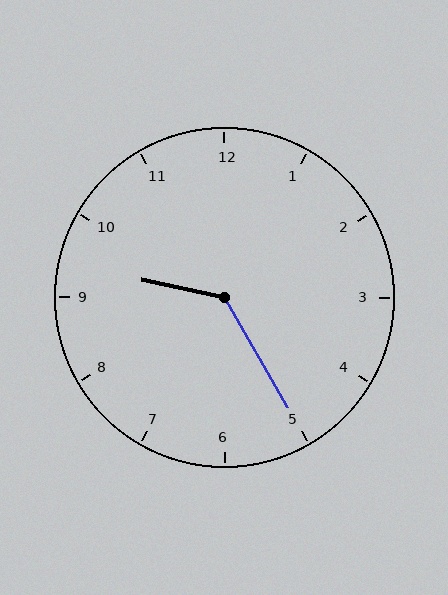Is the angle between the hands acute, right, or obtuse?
It is obtuse.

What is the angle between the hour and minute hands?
Approximately 132 degrees.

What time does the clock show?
9:25.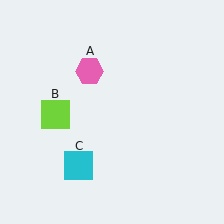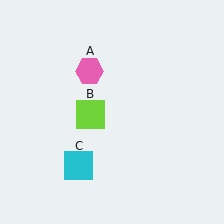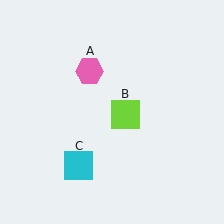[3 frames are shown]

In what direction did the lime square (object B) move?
The lime square (object B) moved right.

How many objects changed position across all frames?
1 object changed position: lime square (object B).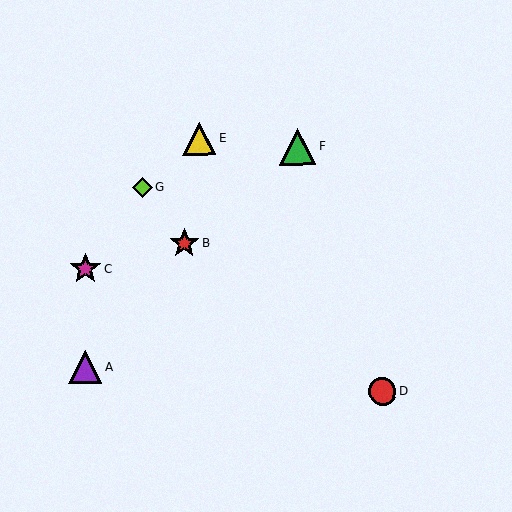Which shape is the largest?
The green triangle (labeled F) is the largest.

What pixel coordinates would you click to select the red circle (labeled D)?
Click at (383, 391) to select the red circle D.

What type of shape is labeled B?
Shape B is a red star.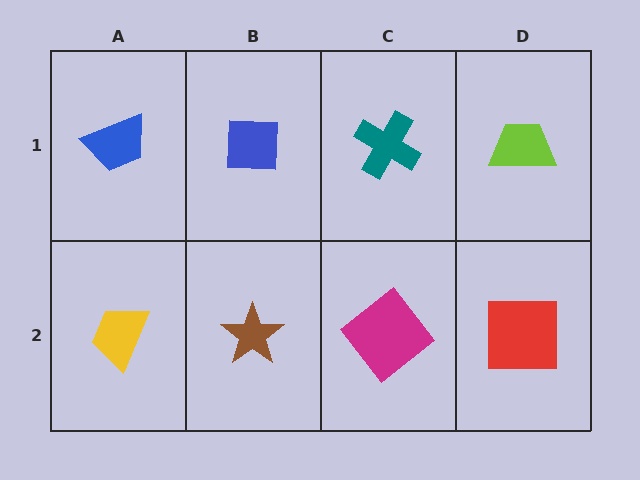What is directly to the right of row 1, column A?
A blue square.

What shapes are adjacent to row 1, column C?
A magenta diamond (row 2, column C), a blue square (row 1, column B), a lime trapezoid (row 1, column D).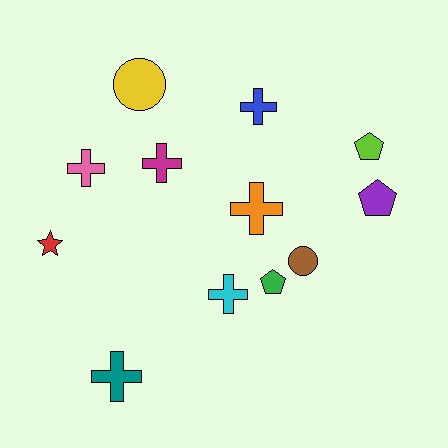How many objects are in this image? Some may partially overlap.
There are 12 objects.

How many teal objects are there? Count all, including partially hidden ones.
There is 1 teal object.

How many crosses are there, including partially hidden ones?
There are 6 crosses.